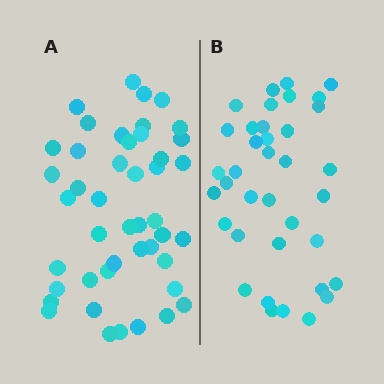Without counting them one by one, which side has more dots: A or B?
Region A (the left region) has more dots.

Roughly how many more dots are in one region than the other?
Region A has roughly 8 or so more dots than region B.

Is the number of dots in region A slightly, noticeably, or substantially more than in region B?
Region A has only slightly more — the two regions are fairly close. The ratio is roughly 1.2 to 1.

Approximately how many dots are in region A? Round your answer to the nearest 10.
About 40 dots. (The exact count is 45, which rounds to 40.)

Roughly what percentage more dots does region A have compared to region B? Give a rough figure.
About 20% more.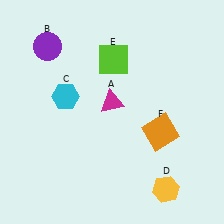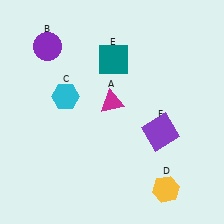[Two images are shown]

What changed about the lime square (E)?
In Image 1, E is lime. In Image 2, it changed to teal.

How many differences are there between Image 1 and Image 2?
There are 2 differences between the two images.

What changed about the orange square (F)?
In Image 1, F is orange. In Image 2, it changed to purple.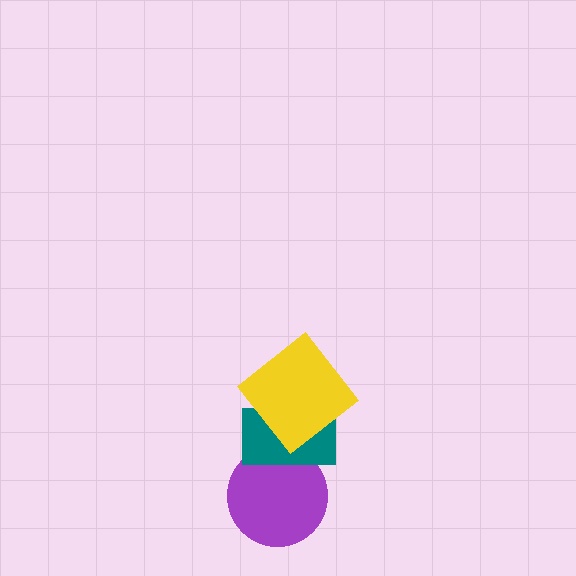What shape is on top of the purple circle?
The teal rectangle is on top of the purple circle.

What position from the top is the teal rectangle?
The teal rectangle is 2nd from the top.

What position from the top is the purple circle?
The purple circle is 3rd from the top.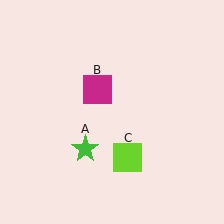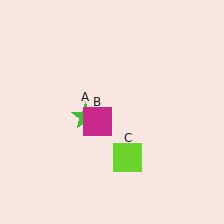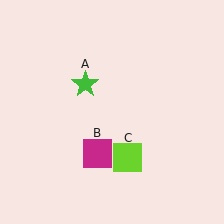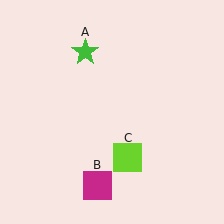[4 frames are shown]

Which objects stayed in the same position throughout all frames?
Lime square (object C) remained stationary.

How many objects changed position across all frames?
2 objects changed position: green star (object A), magenta square (object B).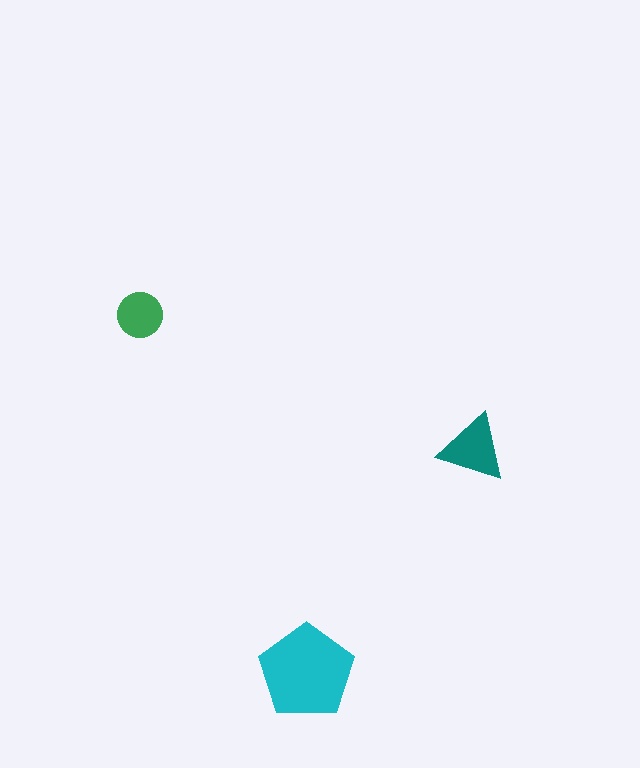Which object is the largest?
The cyan pentagon.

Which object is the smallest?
The green circle.